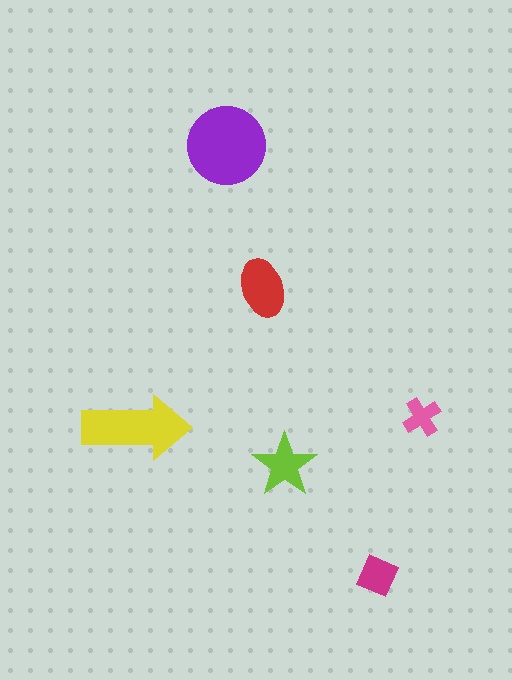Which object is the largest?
The purple circle.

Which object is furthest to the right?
The pink cross is rightmost.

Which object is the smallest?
The pink cross.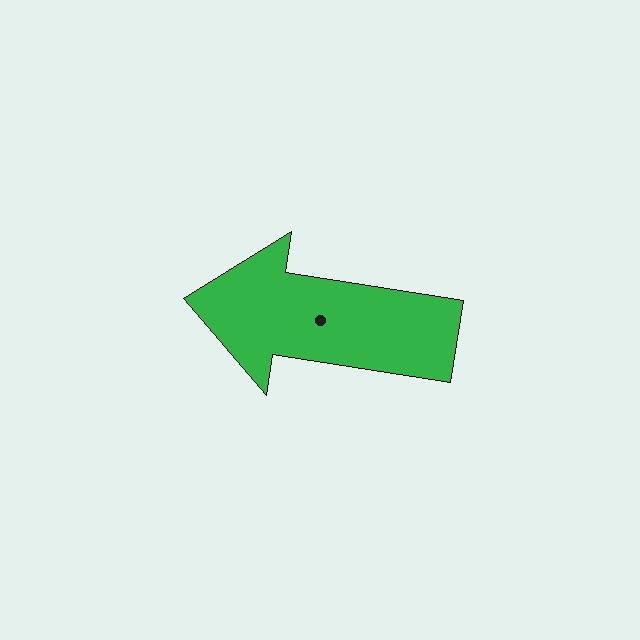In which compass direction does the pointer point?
West.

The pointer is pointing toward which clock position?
Roughly 9 o'clock.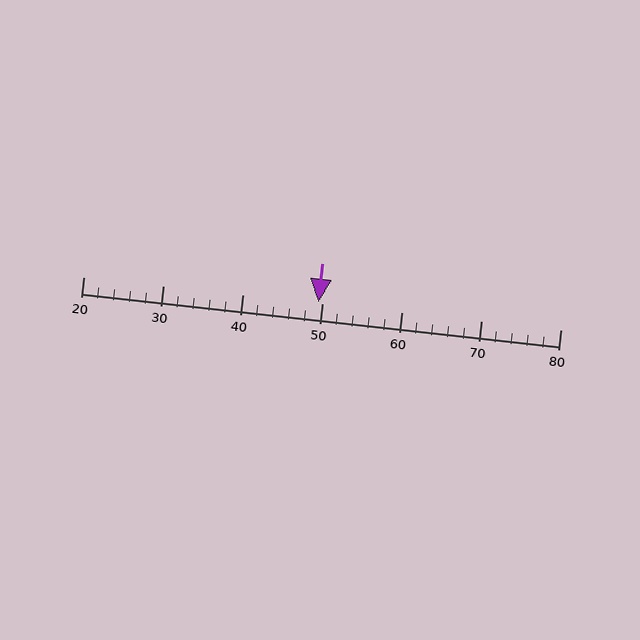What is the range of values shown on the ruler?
The ruler shows values from 20 to 80.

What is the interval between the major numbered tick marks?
The major tick marks are spaced 10 units apart.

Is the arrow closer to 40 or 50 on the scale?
The arrow is closer to 50.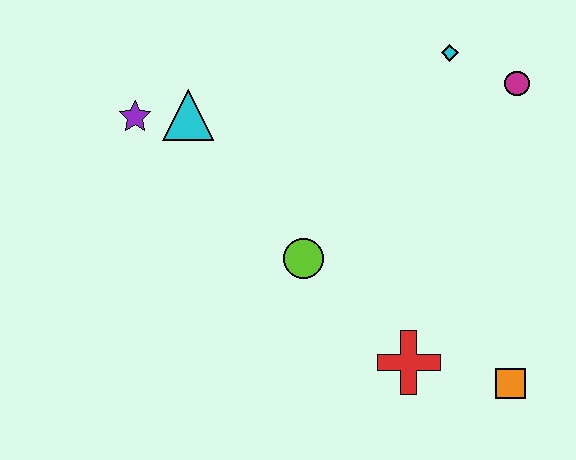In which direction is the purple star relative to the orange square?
The purple star is to the left of the orange square.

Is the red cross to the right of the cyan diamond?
No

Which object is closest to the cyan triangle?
The purple star is closest to the cyan triangle.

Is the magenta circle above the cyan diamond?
No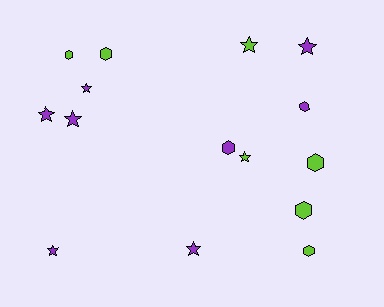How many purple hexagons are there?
There are 2 purple hexagons.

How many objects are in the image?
There are 15 objects.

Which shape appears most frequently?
Star, with 8 objects.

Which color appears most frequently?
Purple, with 8 objects.